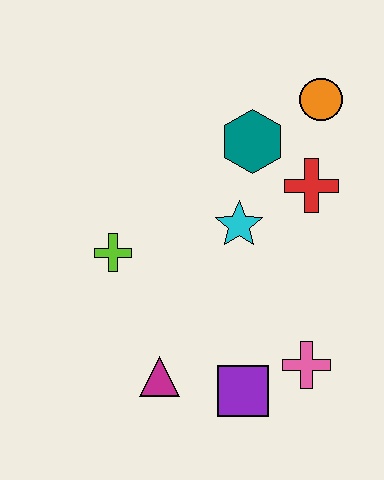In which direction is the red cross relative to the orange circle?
The red cross is below the orange circle.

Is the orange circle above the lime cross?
Yes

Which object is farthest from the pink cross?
The orange circle is farthest from the pink cross.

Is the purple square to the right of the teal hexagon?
No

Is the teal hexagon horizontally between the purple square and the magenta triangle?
No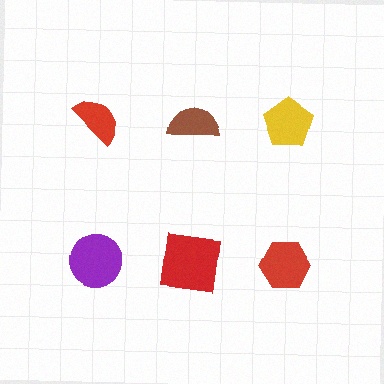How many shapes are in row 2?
3 shapes.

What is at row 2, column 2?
A red square.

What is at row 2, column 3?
A red hexagon.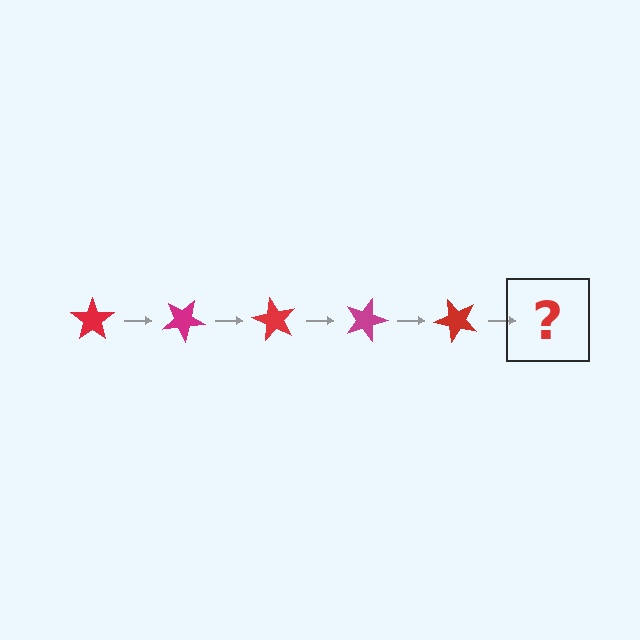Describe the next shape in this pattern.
It should be a magenta star, rotated 150 degrees from the start.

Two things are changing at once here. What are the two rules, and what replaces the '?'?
The two rules are that it rotates 30 degrees each step and the color cycles through red and magenta. The '?' should be a magenta star, rotated 150 degrees from the start.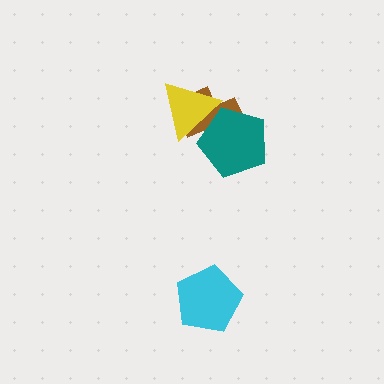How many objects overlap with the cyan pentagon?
0 objects overlap with the cyan pentagon.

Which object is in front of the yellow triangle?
The teal pentagon is in front of the yellow triangle.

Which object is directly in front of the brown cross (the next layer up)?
The yellow triangle is directly in front of the brown cross.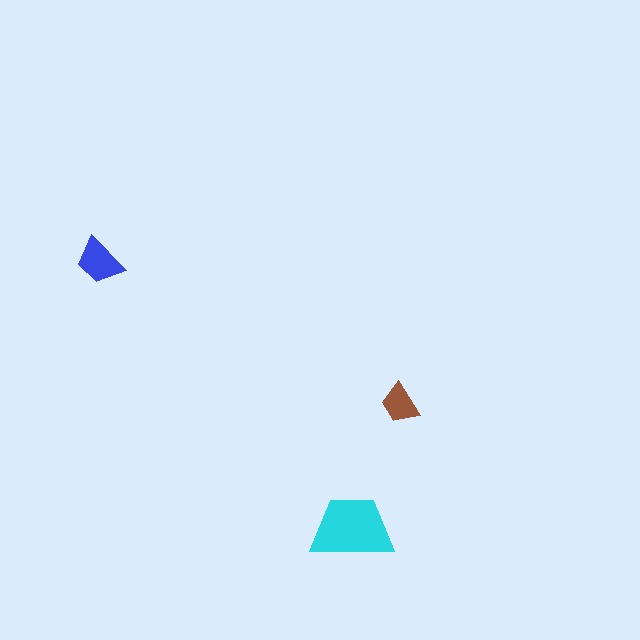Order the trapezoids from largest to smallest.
the cyan one, the blue one, the brown one.